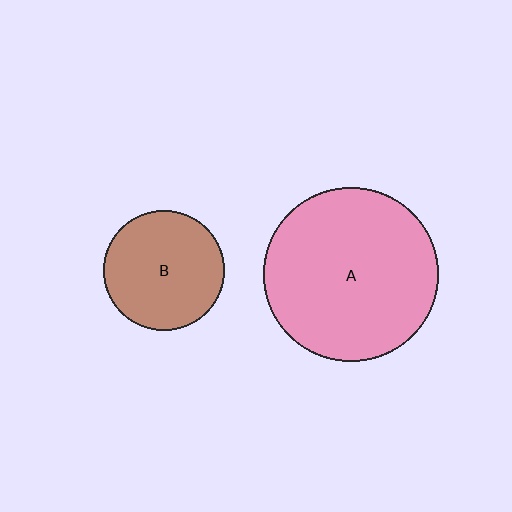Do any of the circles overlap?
No, none of the circles overlap.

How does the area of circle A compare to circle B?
Approximately 2.1 times.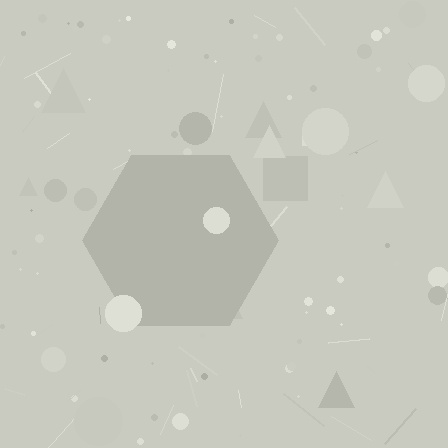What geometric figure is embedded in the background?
A hexagon is embedded in the background.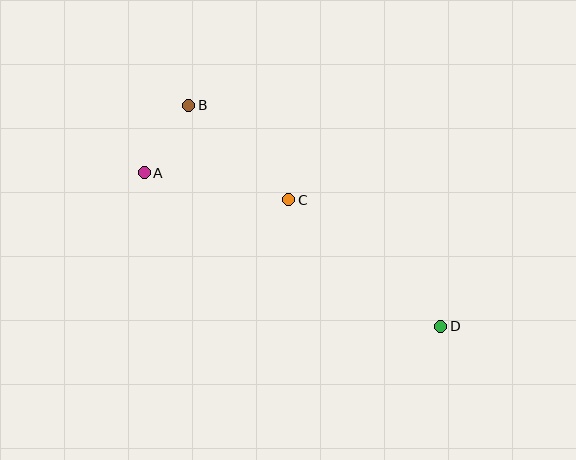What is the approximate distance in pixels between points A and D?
The distance between A and D is approximately 334 pixels.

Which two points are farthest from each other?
Points B and D are farthest from each other.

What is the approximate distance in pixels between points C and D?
The distance between C and D is approximately 198 pixels.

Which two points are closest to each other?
Points A and B are closest to each other.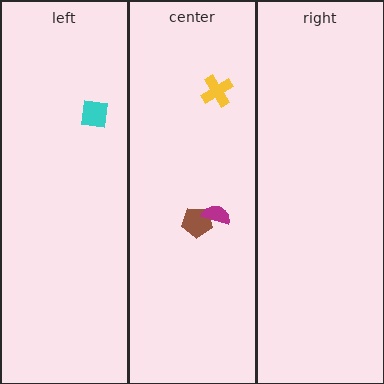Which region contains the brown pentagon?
The center region.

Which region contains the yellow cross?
The center region.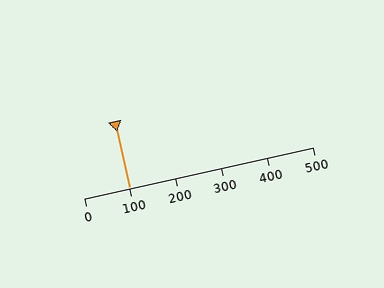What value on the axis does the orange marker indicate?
The marker indicates approximately 100.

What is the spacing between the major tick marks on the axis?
The major ticks are spaced 100 apart.